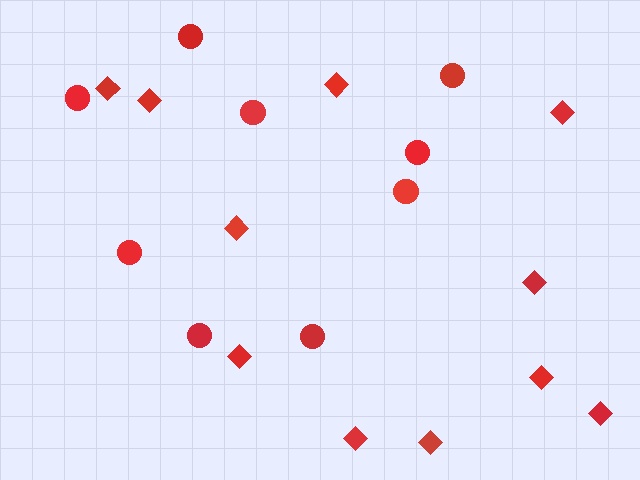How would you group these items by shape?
There are 2 groups: one group of circles (9) and one group of diamonds (11).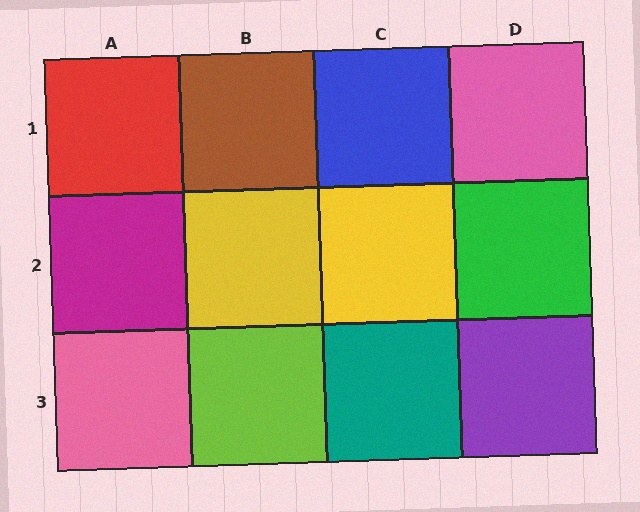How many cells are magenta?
1 cell is magenta.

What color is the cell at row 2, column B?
Yellow.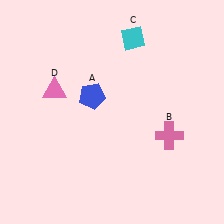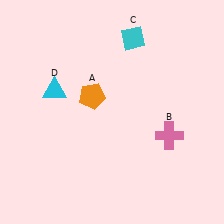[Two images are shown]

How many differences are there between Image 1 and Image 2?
There are 2 differences between the two images.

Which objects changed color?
A changed from blue to orange. D changed from pink to cyan.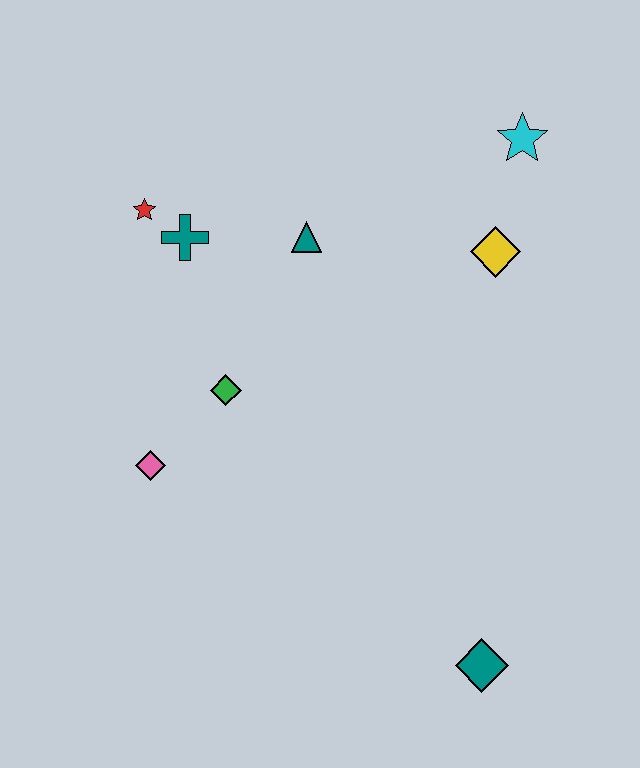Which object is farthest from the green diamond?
The cyan star is farthest from the green diamond.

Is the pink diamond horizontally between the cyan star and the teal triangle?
No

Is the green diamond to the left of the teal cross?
No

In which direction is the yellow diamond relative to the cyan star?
The yellow diamond is below the cyan star.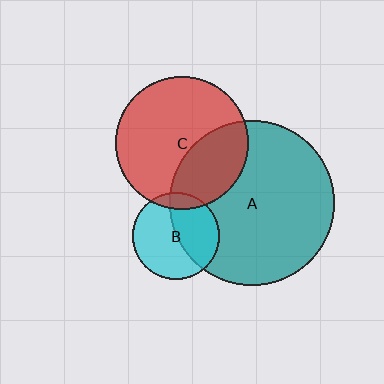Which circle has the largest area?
Circle A (teal).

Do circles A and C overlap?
Yes.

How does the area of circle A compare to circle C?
Approximately 1.5 times.